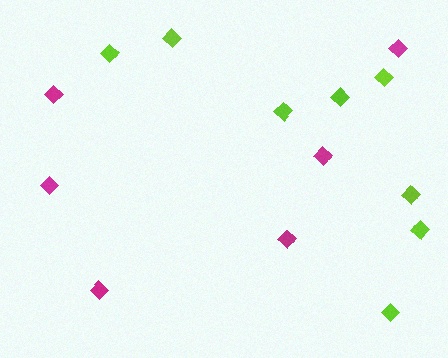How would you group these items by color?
There are 2 groups: one group of magenta diamonds (6) and one group of lime diamonds (8).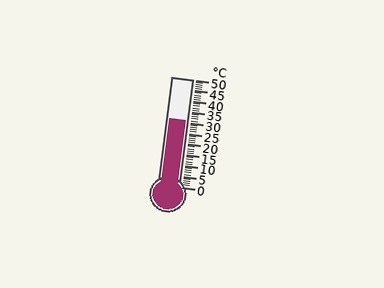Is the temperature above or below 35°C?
The temperature is below 35°C.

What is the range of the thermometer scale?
The thermometer scale ranges from 0°C to 50°C.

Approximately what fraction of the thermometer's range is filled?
The thermometer is filled to approximately 60% of its range.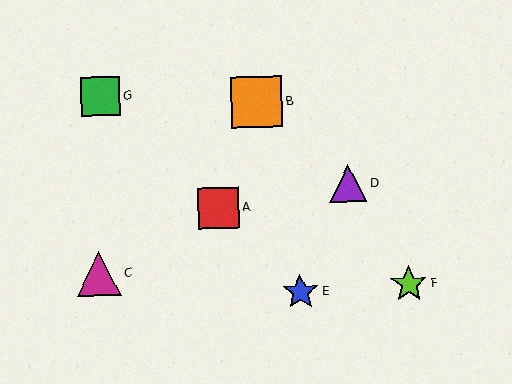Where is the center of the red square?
The center of the red square is at (219, 208).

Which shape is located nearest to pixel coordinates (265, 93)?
The orange square (labeled B) at (257, 102) is nearest to that location.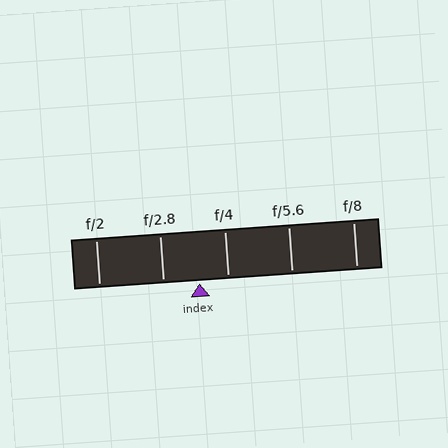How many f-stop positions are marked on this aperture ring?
There are 5 f-stop positions marked.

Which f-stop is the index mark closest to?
The index mark is closest to f/4.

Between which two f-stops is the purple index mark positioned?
The index mark is between f/2.8 and f/4.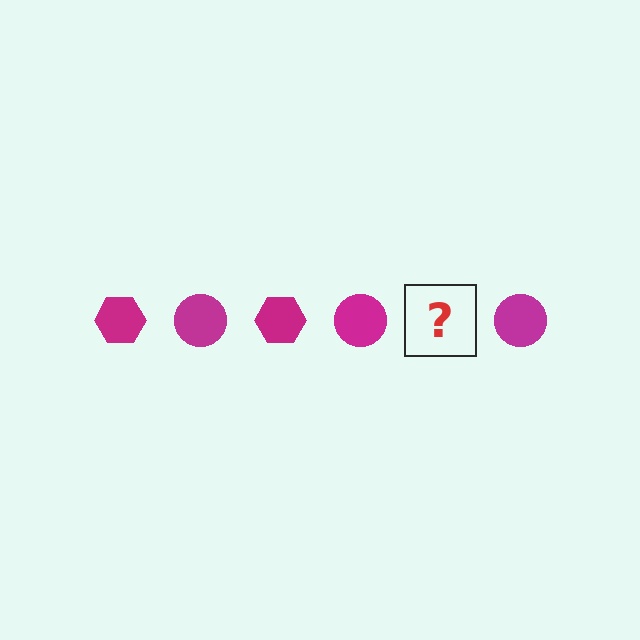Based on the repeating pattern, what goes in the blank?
The blank should be a magenta hexagon.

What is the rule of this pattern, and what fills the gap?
The rule is that the pattern cycles through hexagon, circle shapes in magenta. The gap should be filled with a magenta hexagon.